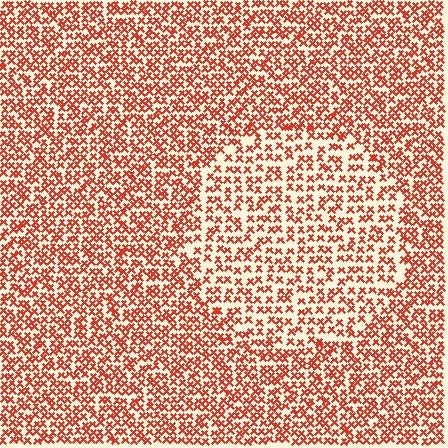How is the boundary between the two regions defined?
The boundary is defined by a change in element density (approximately 1.6x ratio). All elements are the same color, size, and shape.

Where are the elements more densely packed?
The elements are more densely packed outside the circle boundary.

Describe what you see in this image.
The image contains small red elements arranged at two different densities. A circle-shaped region is visible where the elements are less densely packed than the surrounding area.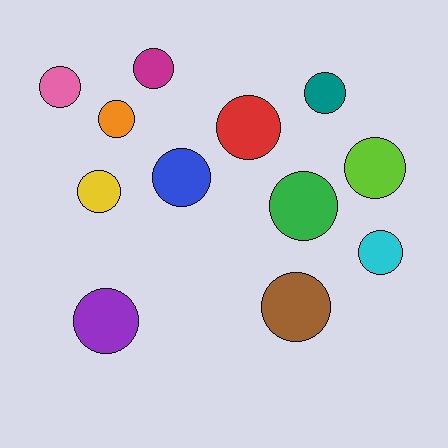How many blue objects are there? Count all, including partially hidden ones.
There is 1 blue object.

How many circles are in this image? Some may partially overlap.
There are 12 circles.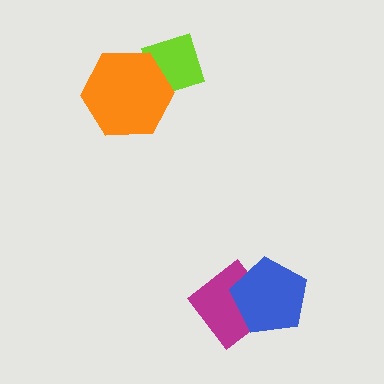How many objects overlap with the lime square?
1 object overlaps with the lime square.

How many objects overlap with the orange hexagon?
1 object overlaps with the orange hexagon.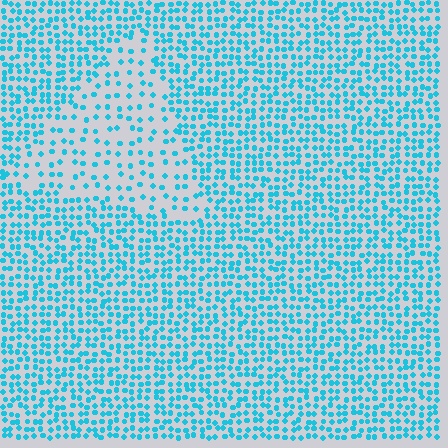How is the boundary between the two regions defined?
The boundary is defined by a change in element density (approximately 2.2x ratio). All elements are the same color, size, and shape.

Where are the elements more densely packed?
The elements are more densely packed outside the triangle boundary.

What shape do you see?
I see a triangle.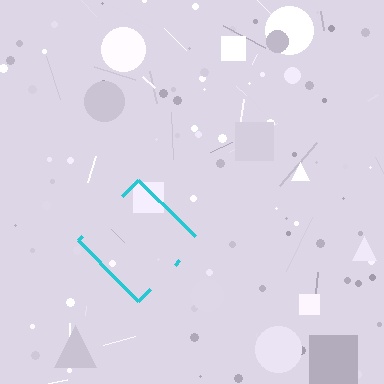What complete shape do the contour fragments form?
The contour fragments form a diamond.